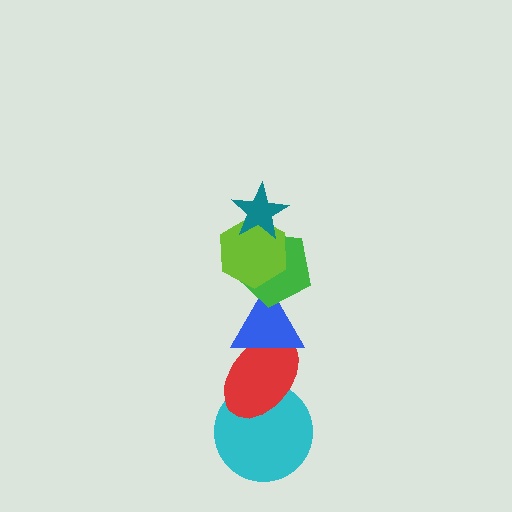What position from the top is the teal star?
The teal star is 1st from the top.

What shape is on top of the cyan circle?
The red ellipse is on top of the cyan circle.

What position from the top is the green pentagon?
The green pentagon is 3rd from the top.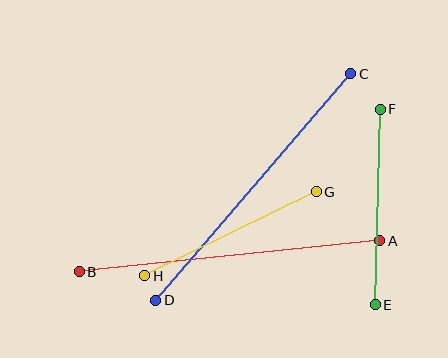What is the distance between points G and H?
The distance is approximately 191 pixels.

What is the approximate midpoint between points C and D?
The midpoint is at approximately (253, 187) pixels.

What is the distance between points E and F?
The distance is approximately 195 pixels.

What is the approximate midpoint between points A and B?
The midpoint is at approximately (229, 256) pixels.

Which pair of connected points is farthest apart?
Points A and B are farthest apart.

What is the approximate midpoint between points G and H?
The midpoint is at approximately (231, 234) pixels.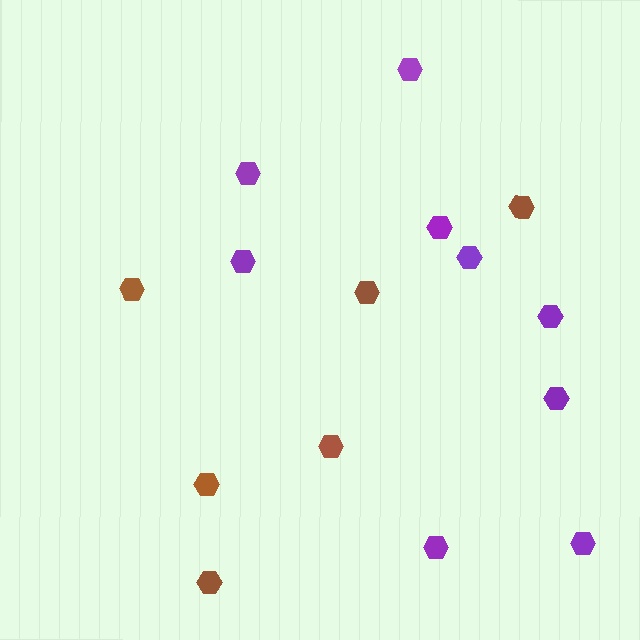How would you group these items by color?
There are 2 groups: one group of purple hexagons (9) and one group of brown hexagons (6).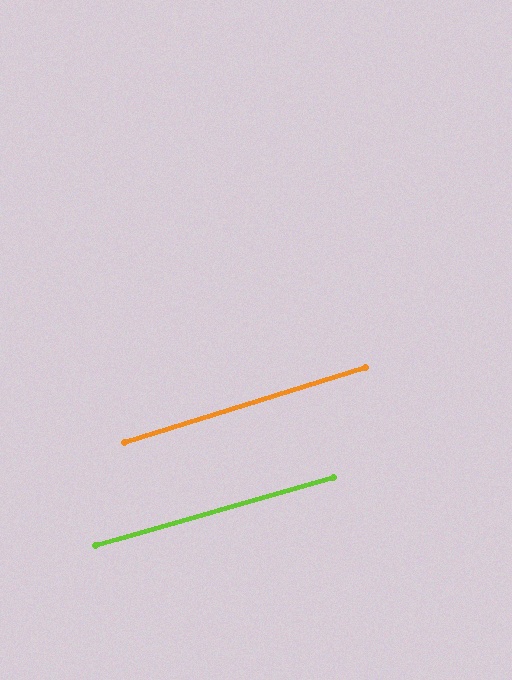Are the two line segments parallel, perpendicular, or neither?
Parallel — their directions differ by only 1.0°.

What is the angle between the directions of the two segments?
Approximately 1 degree.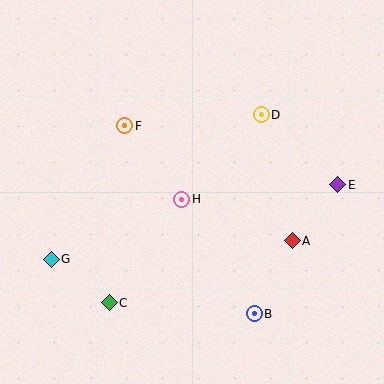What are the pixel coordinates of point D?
Point D is at (261, 115).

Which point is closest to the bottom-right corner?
Point B is closest to the bottom-right corner.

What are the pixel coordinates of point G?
Point G is at (51, 259).